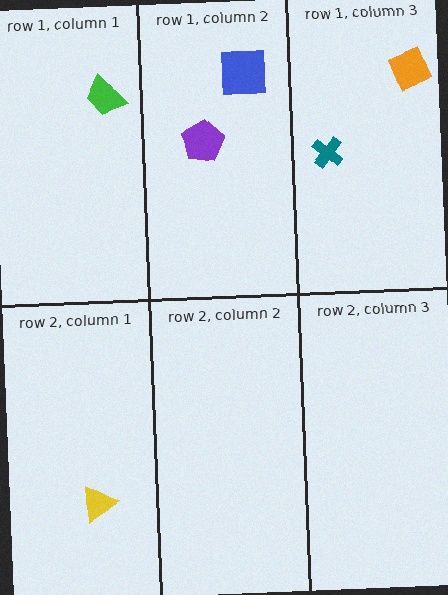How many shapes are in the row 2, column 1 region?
1.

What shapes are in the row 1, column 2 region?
The blue square, the purple pentagon.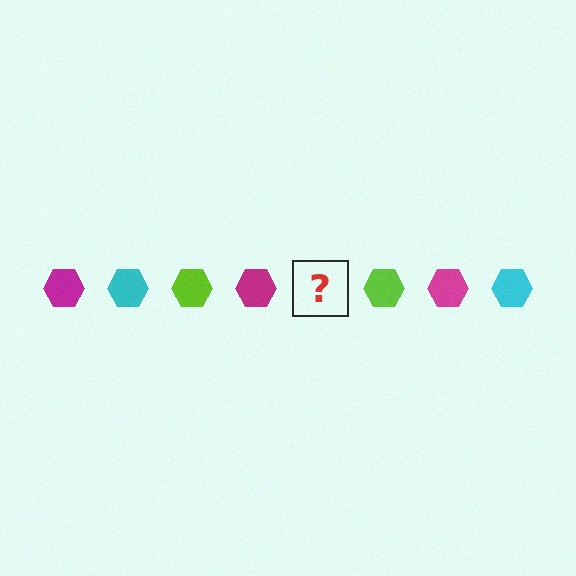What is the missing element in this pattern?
The missing element is a cyan hexagon.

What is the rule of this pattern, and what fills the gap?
The rule is that the pattern cycles through magenta, cyan, lime hexagons. The gap should be filled with a cyan hexagon.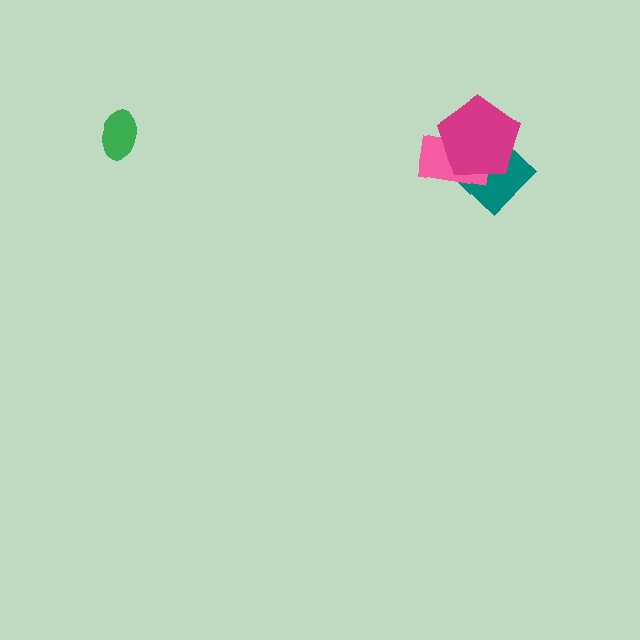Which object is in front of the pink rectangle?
The magenta pentagon is in front of the pink rectangle.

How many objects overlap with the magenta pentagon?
2 objects overlap with the magenta pentagon.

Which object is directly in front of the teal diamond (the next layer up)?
The pink rectangle is directly in front of the teal diamond.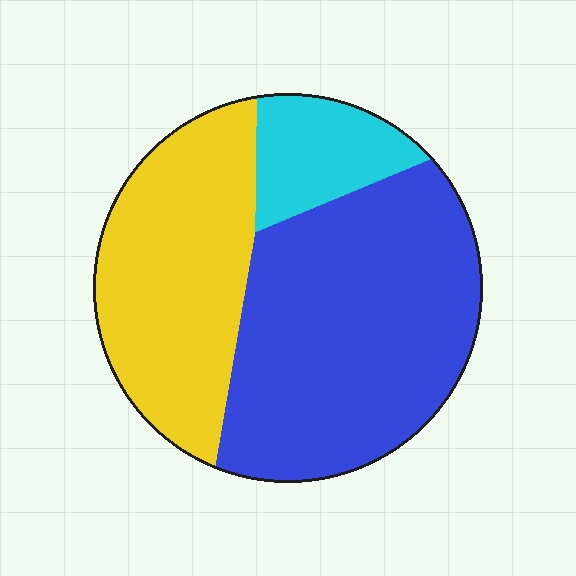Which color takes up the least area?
Cyan, at roughly 15%.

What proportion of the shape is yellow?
Yellow takes up about one third (1/3) of the shape.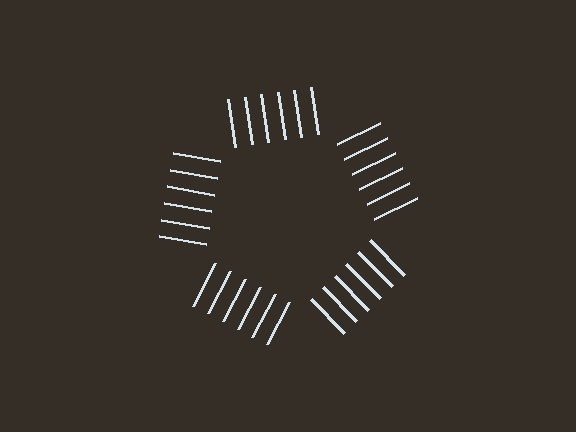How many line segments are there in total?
30 — 6 along each of the 5 edges.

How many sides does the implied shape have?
5 sides — the line-ends trace a pentagon.